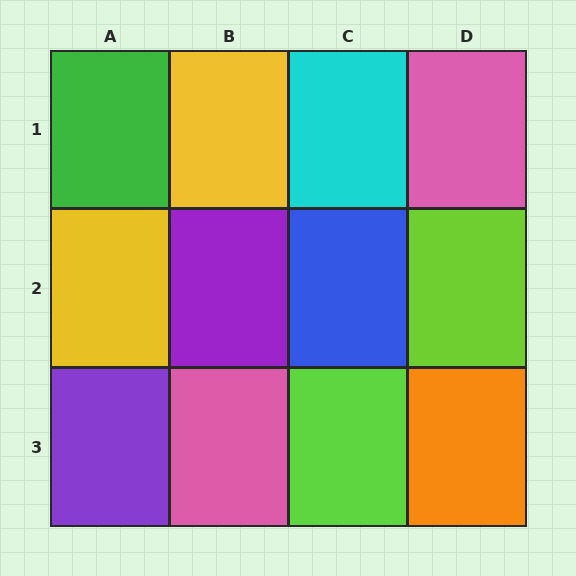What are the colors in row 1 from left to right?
Green, yellow, cyan, pink.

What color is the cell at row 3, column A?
Purple.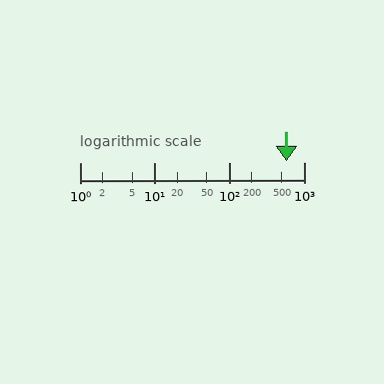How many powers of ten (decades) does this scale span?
The scale spans 3 decades, from 1 to 1000.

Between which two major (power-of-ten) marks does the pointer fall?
The pointer is between 100 and 1000.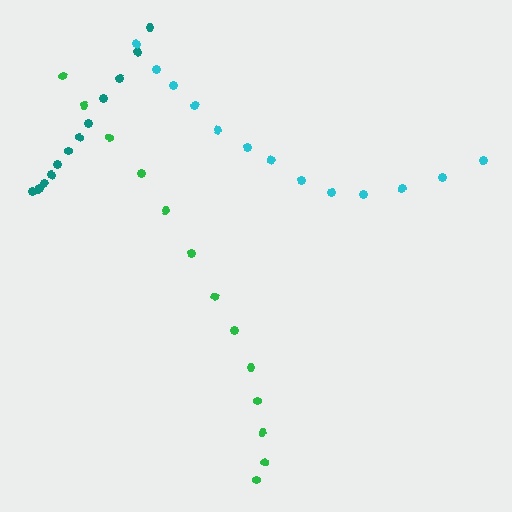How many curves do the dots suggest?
There are 3 distinct paths.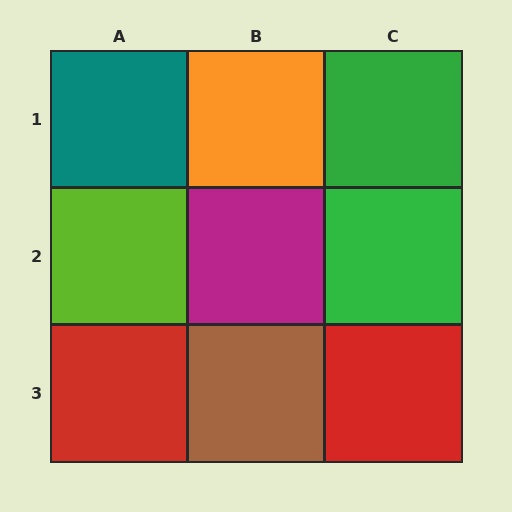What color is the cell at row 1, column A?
Teal.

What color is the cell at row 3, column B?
Brown.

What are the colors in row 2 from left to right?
Lime, magenta, green.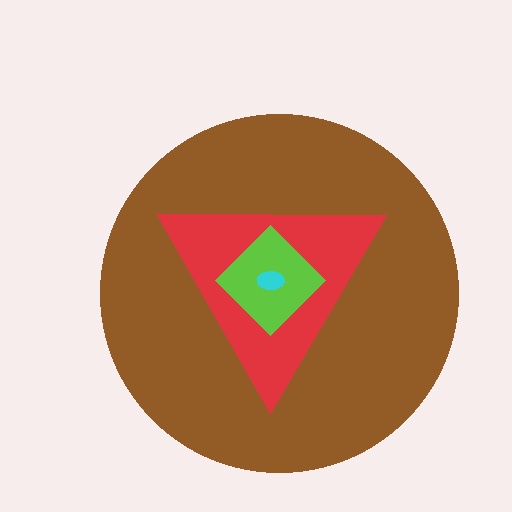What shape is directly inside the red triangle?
The lime diamond.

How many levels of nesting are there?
4.